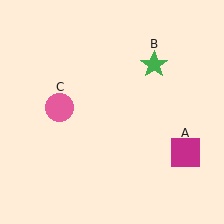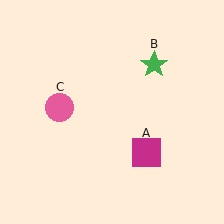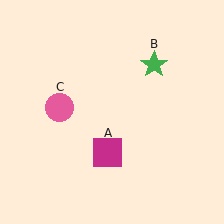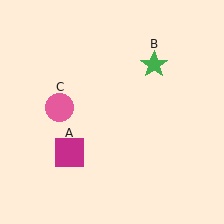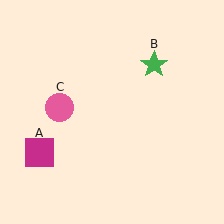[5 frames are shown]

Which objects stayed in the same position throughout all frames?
Green star (object B) and pink circle (object C) remained stationary.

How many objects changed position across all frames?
1 object changed position: magenta square (object A).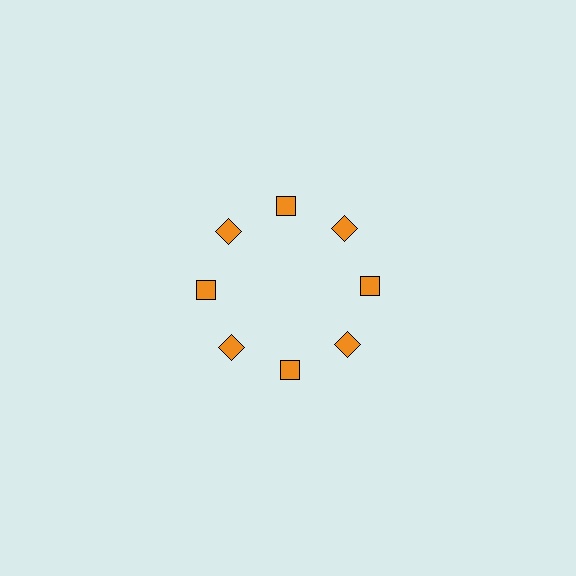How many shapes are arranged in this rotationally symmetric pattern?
There are 8 shapes, arranged in 8 groups of 1.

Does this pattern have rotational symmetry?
Yes, this pattern has 8-fold rotational symmetry. It looks the same after rotating 45 degrees around the center.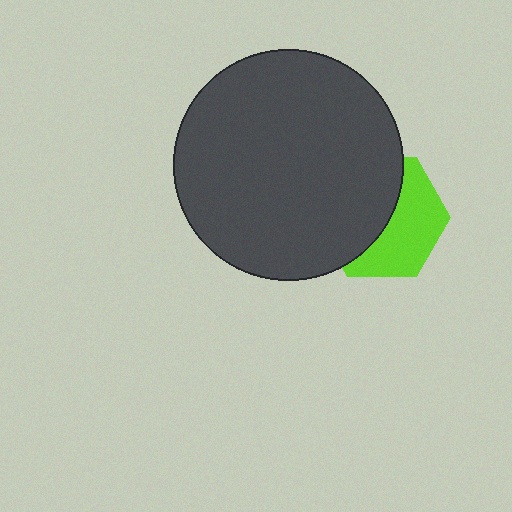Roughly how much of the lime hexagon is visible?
About half of it is visible (roughly 48%).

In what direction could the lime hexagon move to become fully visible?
The lime hexagon could move right. That would shift it out from behind the dark gray circle entirely.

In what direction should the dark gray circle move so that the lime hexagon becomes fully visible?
The dark gray circle should move left. That is the shortest direction to clear the overlap and leave the lime hexagon fully visible.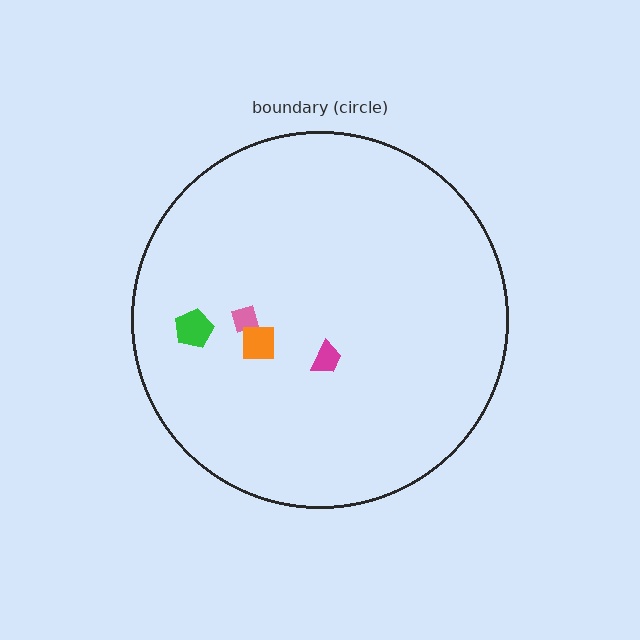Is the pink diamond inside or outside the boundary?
Inside.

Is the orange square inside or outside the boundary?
Inside.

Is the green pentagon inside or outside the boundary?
Inside.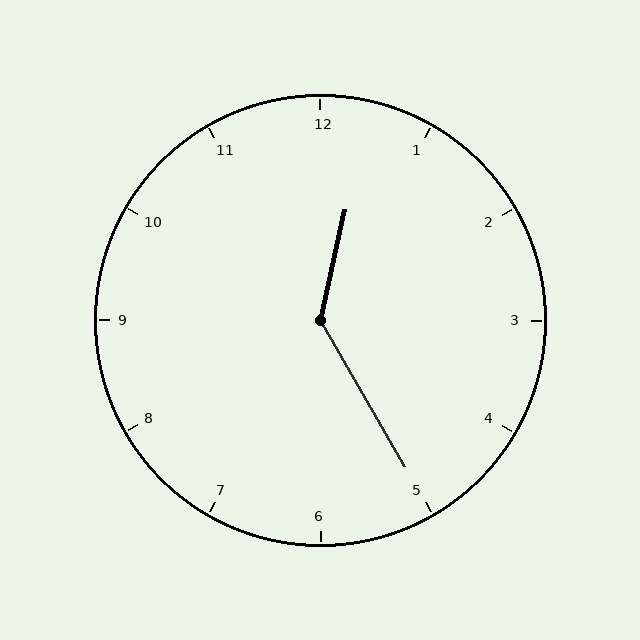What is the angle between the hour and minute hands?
Approximately 138 degrees.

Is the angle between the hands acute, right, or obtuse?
It is obtuse.